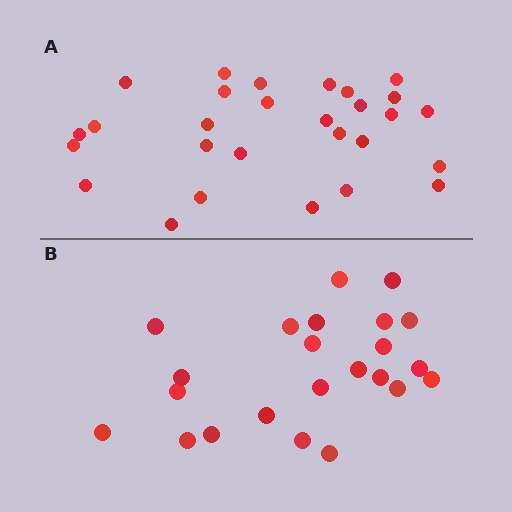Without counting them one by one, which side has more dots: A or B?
Region A (the top region) has more dots.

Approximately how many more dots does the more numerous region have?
Region A has about 5 more dots than region B.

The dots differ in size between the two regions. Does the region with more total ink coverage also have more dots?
No. Region B has more total ink coverage because its dots are larger, but region A actually contains more individual dots. Total area can be misleading — the number of items is what matters here.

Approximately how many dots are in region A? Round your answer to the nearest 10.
About 30 dots. (The exact count is 28, which rounds to 30.)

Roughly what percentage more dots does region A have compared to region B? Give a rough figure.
About 20% more.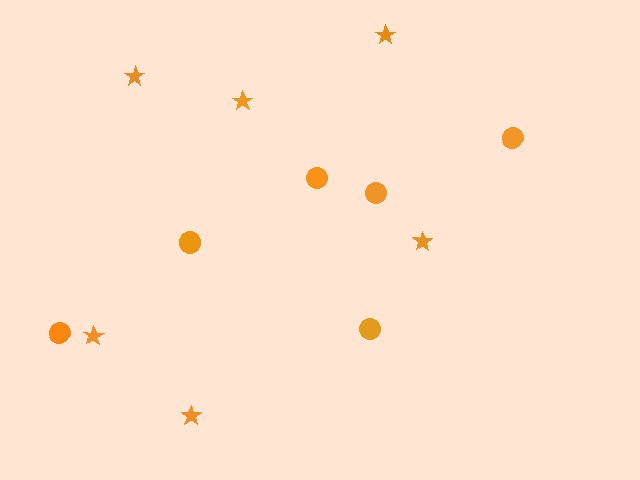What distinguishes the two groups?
There are 2 groups: one group of stars (6) and one group of circles (6).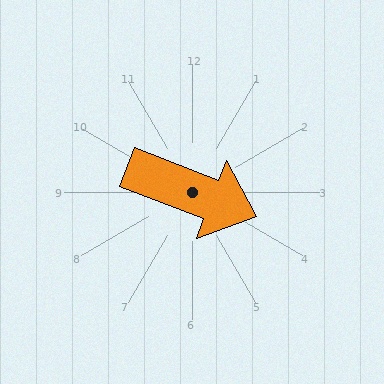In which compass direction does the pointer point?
East.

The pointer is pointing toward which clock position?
Roughly 4 o'clock.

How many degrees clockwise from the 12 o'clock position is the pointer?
Approximately 111 degrees.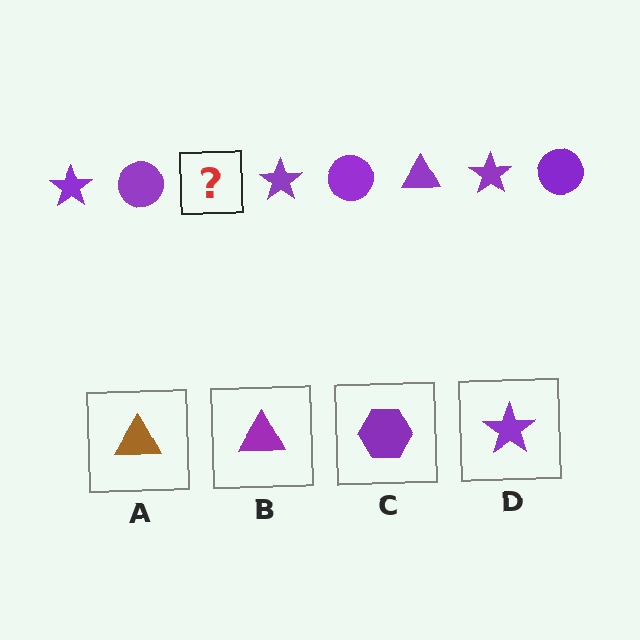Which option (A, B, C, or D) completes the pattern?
B.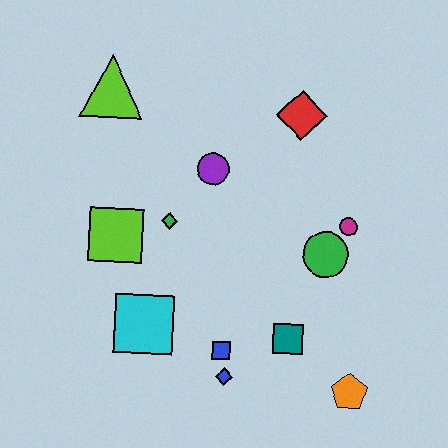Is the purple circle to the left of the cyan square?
No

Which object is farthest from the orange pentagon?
The lime triangle is farthest from the orange pentagon.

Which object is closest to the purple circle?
The green diamond is closest to the purple circle.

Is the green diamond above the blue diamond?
Yes